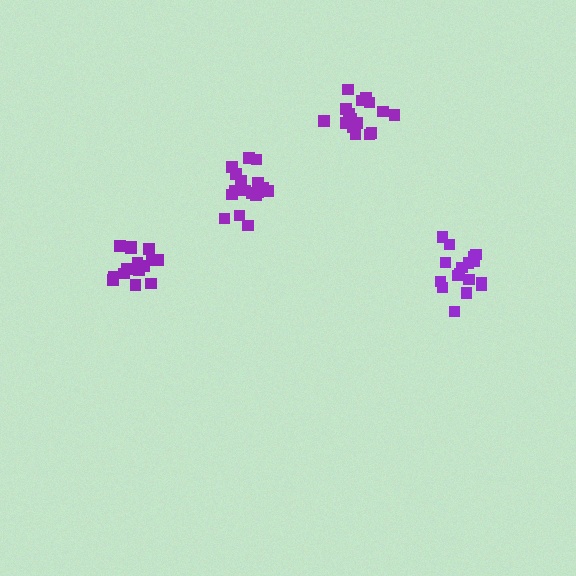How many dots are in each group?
Group 1: 17 dots, Group 2: 17 dots, Group 3: 17 dots, Group 4: 16 dots (67 total).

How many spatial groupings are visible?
There are 4 spatial groupings.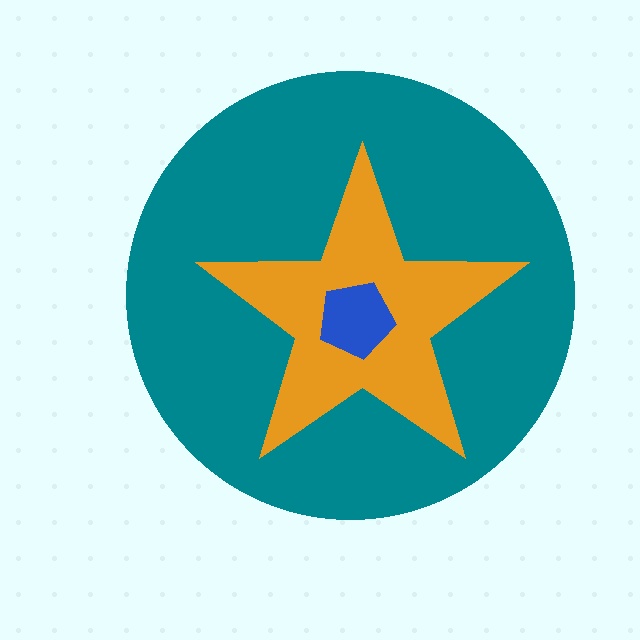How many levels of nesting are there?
3.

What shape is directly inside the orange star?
The blue pentagon.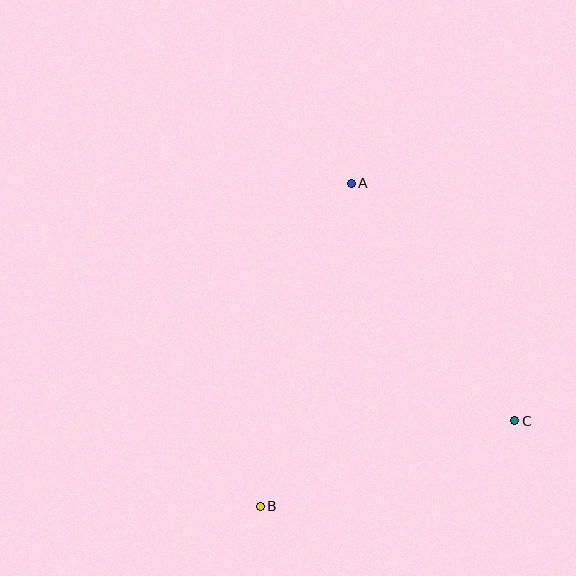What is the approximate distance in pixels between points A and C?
The distance between A and C is approximately 288 pixels.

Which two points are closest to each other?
Points B and C are closest to each other.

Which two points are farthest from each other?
Points A and B are farthest from each other.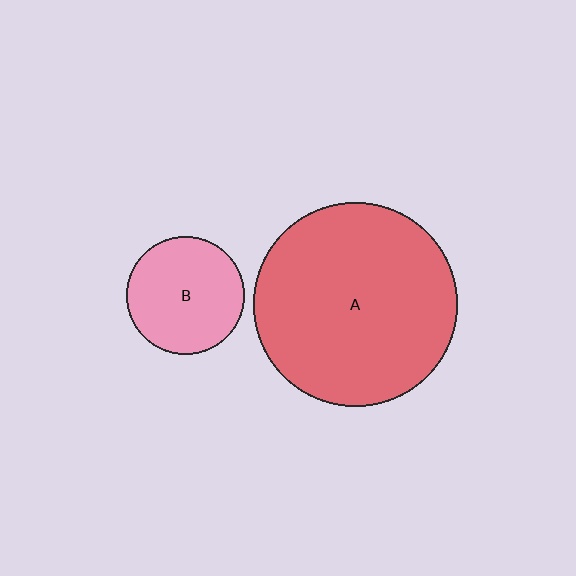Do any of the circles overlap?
No, none of the circles overlap.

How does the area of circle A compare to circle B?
Approximately 3.0 times.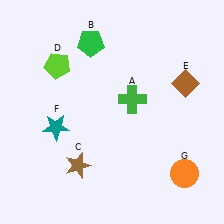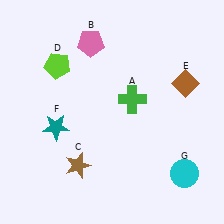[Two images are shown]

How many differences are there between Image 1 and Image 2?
There are 2 differences between the two images.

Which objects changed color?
B changed from green to pink. G changed from orange to cyan.